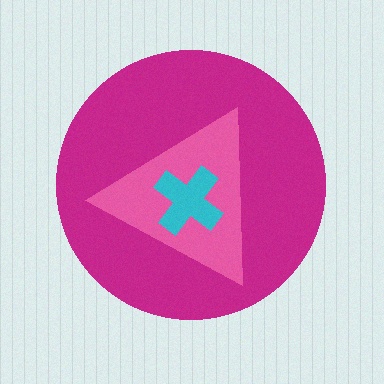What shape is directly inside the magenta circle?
The pink triangle.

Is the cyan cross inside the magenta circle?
Yes.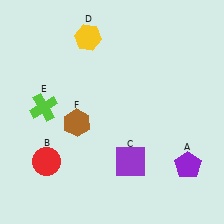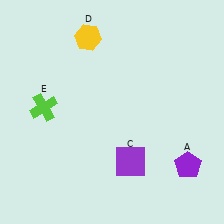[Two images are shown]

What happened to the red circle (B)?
The red circle (B) was removed in Image 2. It was in the bottom-left area of Image 1.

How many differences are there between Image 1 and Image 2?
There are 2 differences between the two images.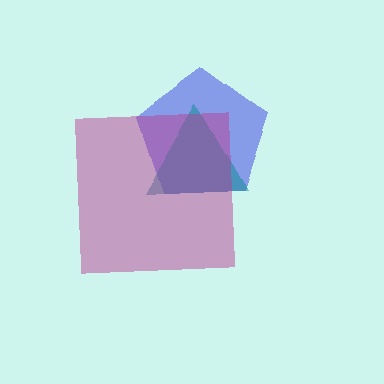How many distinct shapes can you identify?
There are 3 distinct shapes: a blue pentagon, a teal triangle, a magenta square.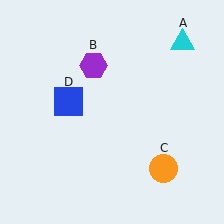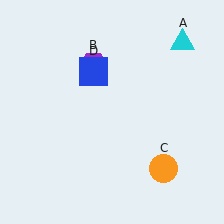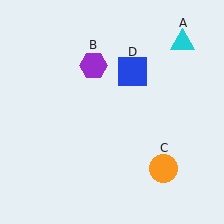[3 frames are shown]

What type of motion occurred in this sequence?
The blue square (object D) rotated clockwise around the center of the scene.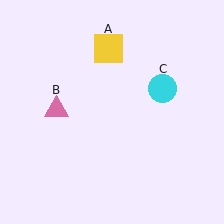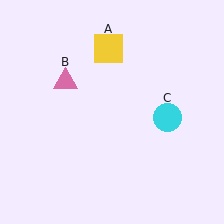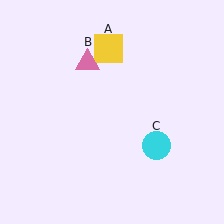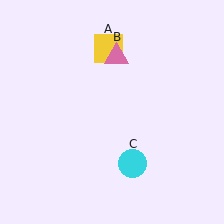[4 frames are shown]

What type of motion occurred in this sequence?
The pink triangle (object B), cyan circle (object C) rotated clockwise around the center of the scene.